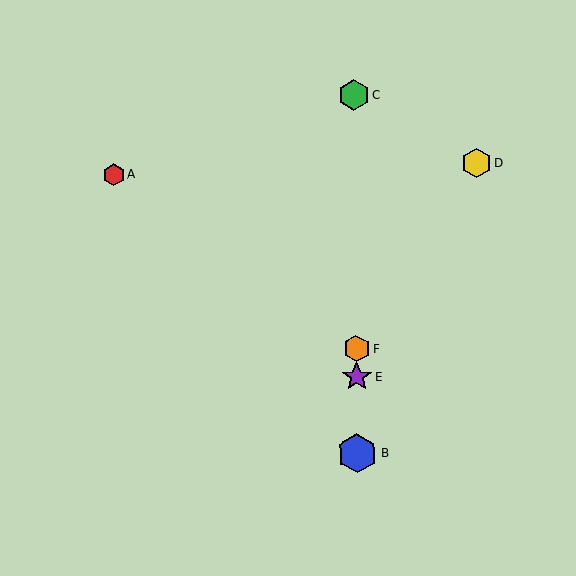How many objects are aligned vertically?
4 objects (B, C, E, F) are aligned vertically.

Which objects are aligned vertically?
Objects B, C, E, F are aligned vertically.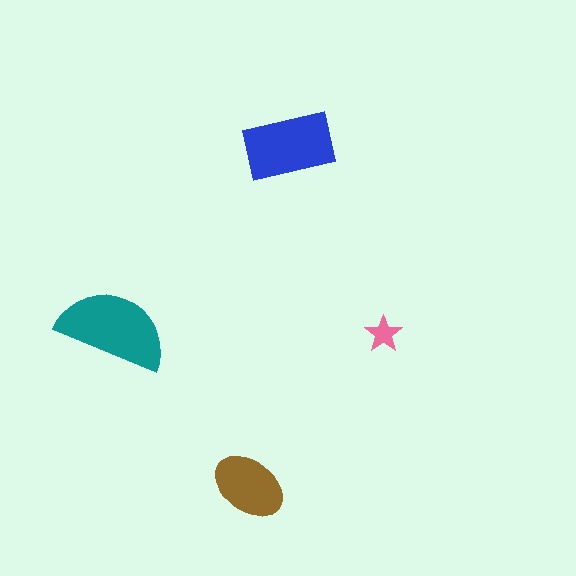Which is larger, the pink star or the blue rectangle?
The blue rectangle.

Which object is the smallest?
The pink star.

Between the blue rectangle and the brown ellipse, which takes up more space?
The blue rectangle.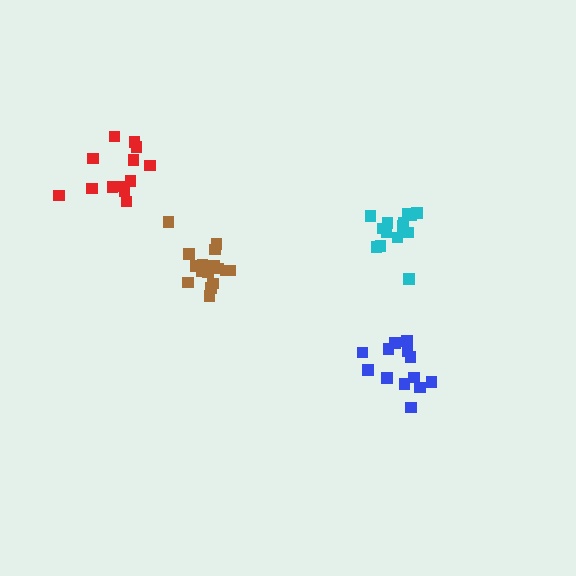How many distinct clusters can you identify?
There are 4 distinct clusters.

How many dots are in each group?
Group 1: 13 dots, Group 2: 17 dots, Group 3: 13 dots, Group 4: 14 dots (57 total).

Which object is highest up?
The red cluster is topmost.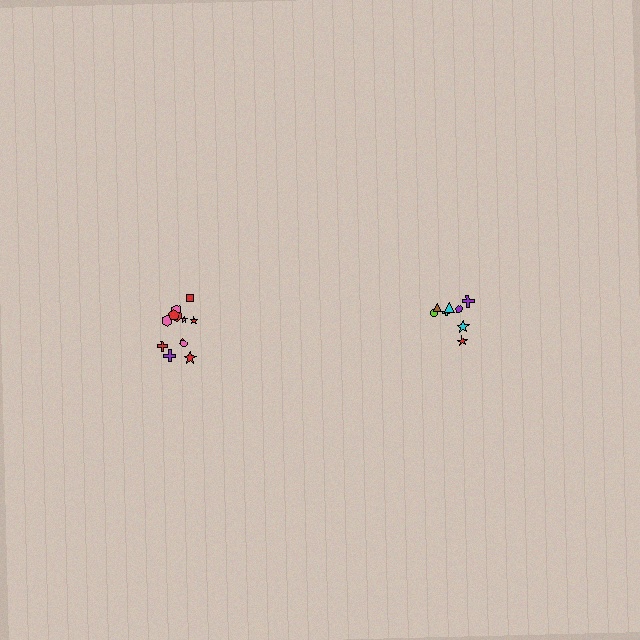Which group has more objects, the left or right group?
The left group.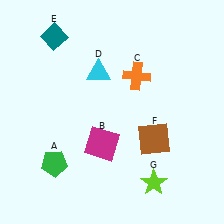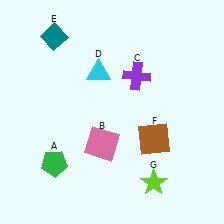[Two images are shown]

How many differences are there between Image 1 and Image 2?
There are 2 differences between the two images.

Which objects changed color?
B changed from magenta to pink. C changed from orange to purple.